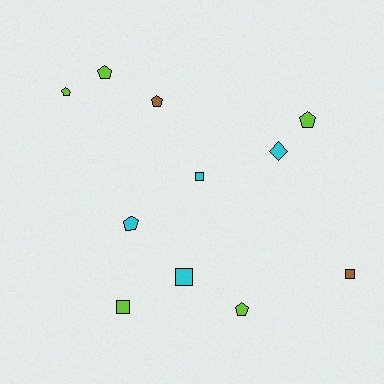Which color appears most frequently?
Lime, with 5 objects.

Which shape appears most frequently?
Pentagon, with 6 objects.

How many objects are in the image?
There are 11 objects.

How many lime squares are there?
There is 1 lime square.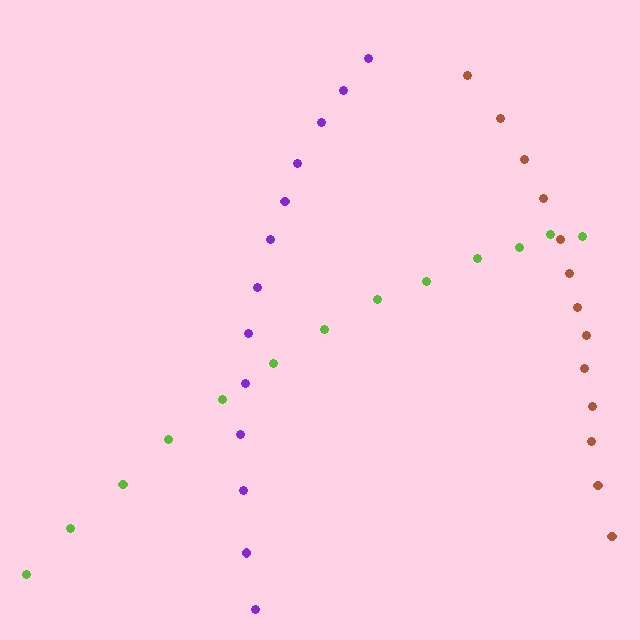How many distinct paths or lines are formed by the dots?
There are 3 distinct paths.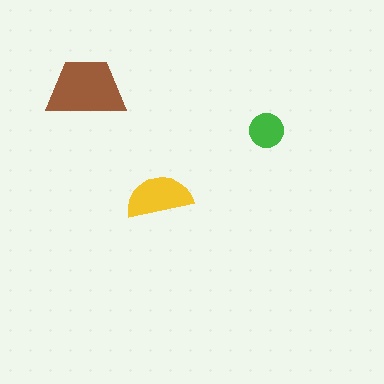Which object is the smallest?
The green circle.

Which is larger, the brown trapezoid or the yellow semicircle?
The brown trapezoid.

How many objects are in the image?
There are 3 objects in the image.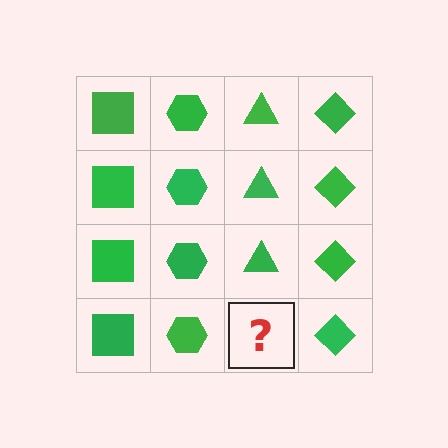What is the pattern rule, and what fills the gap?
The rule is that each column has a consistent shape. The gap should be filled with a green triangle.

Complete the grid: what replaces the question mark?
The question mark should be replaced with a green triangle.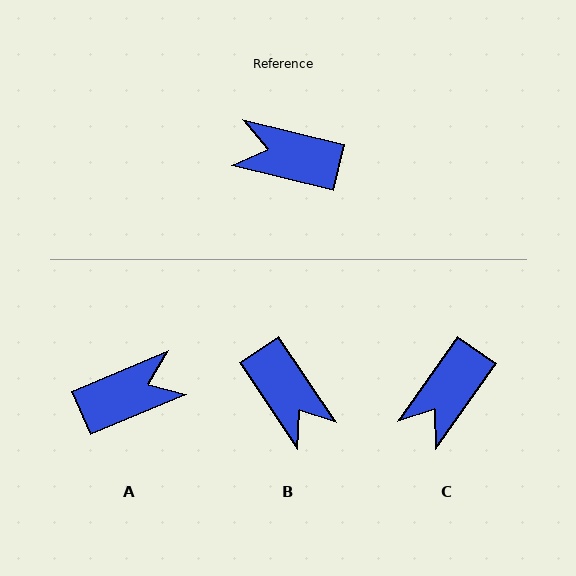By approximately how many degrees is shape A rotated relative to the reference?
Approximately 143 degrees clockwise.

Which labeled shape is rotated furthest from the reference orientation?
A, about 143 degrees away.